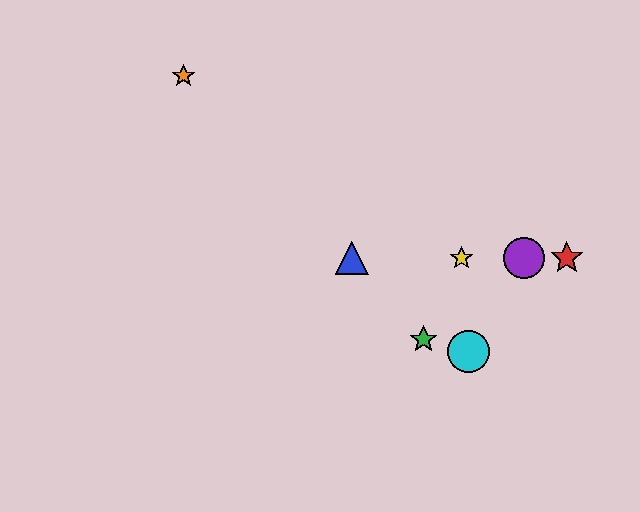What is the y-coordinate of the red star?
The red star is at y≈258.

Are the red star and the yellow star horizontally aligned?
Yes, both are at y≈258.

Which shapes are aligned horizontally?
The red star, the blue triangle, the yellow star, the purple circle are aligned horizontally.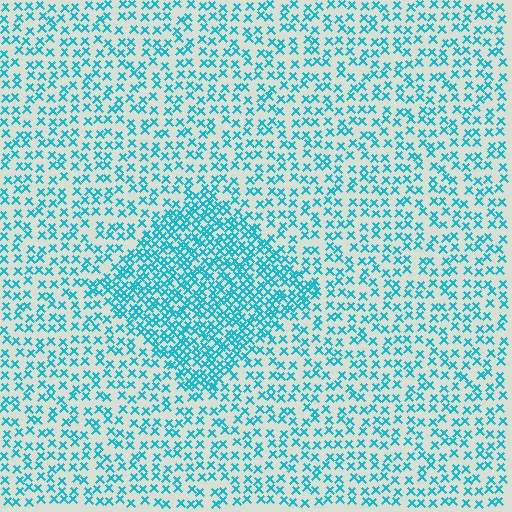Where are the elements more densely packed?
The elements are more densely packed inside the diamond boundary.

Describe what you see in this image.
The image contains small cyan elements arranged at two different densities. A diamond-shaped region is visible where the elements are more densely packed than the surrounding area.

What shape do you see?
I see a diamond.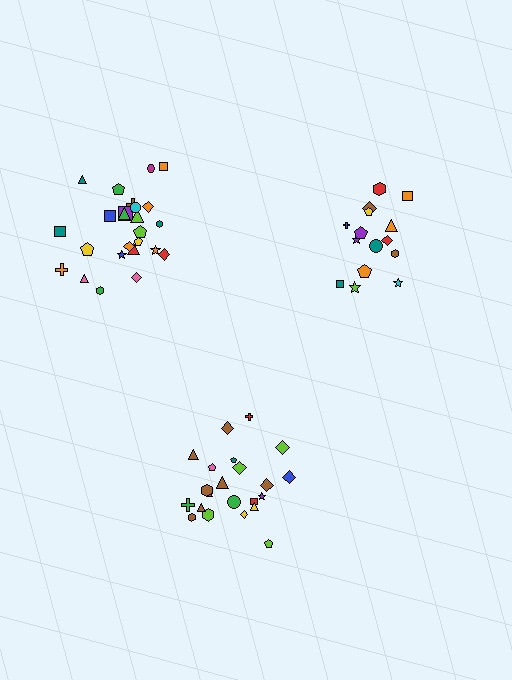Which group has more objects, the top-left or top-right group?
The top-left group.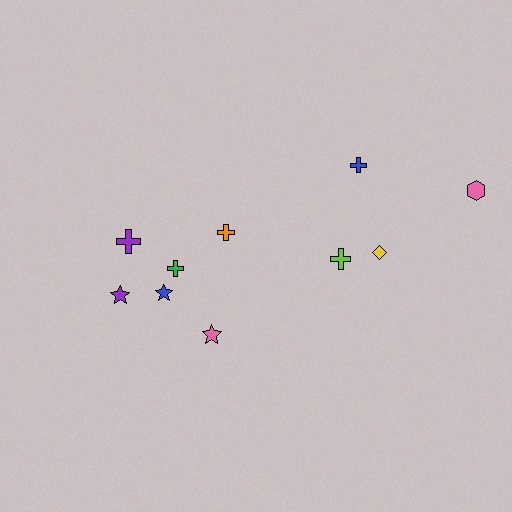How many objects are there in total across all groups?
There are 10 objects.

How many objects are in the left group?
There are 6 objects.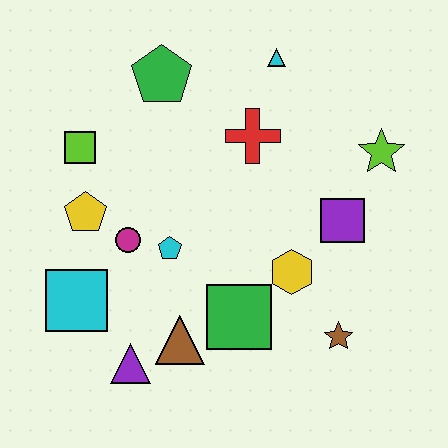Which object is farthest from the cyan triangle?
The purple triangle is farthest from the cyan triangle.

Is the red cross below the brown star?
No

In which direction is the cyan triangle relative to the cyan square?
The cyan triangle is above the cyan square.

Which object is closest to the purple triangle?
The brown triangle is closest to the purple triangle.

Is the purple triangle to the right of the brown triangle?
No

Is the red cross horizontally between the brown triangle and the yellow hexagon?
Yes